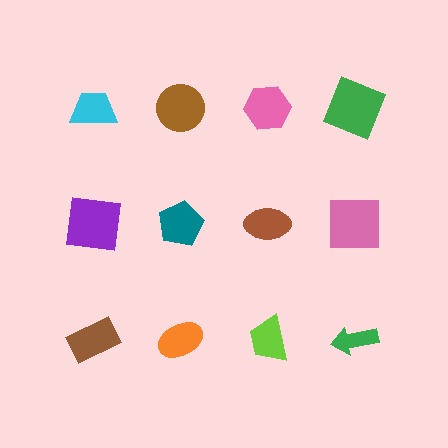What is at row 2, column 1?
A purple square.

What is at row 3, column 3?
A lime trapezoid.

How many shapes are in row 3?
4 shapes.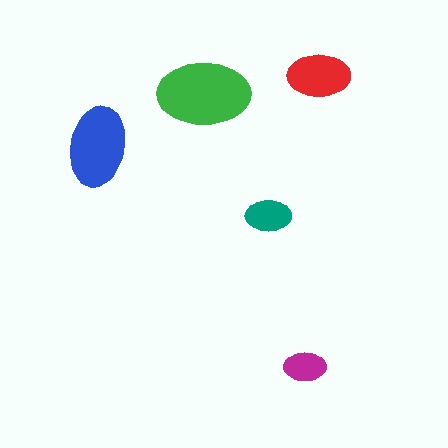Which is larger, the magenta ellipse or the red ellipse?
The red one.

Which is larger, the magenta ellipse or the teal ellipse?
The teal one.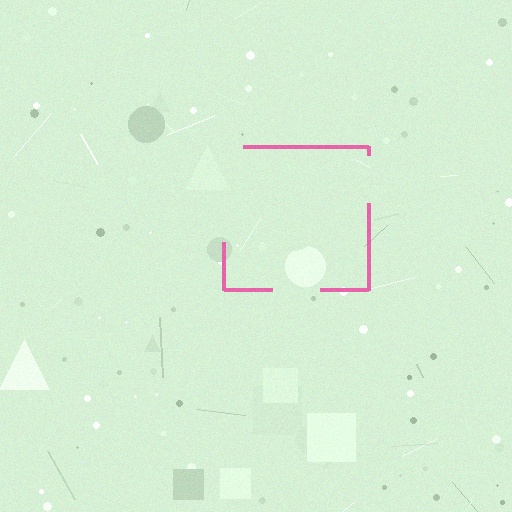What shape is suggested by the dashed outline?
The dashed outline suggests a square.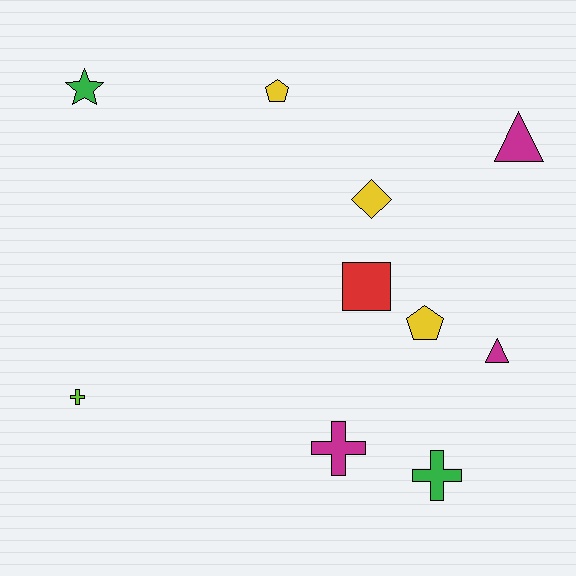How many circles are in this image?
There are no circles.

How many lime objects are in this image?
There is 1 lime object.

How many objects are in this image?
There are 10 objects.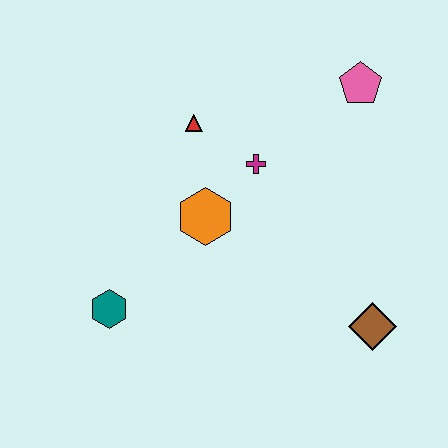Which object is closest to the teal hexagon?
The orange hexagon is closest to the teal hexagon.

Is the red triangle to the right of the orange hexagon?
No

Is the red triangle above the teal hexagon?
Yes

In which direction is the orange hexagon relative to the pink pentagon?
The orange hexagon is to the left of the pink pentagon.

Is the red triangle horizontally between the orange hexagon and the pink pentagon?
No